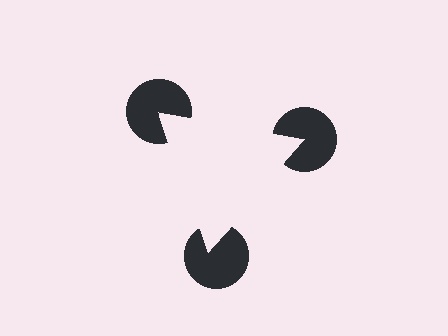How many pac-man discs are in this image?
There are 3 — one at each vertex of the illusory triangle.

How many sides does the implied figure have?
3 sides.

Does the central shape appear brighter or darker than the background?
It typically appears slightly brighter than the background, even though no actual brightness change is drawn.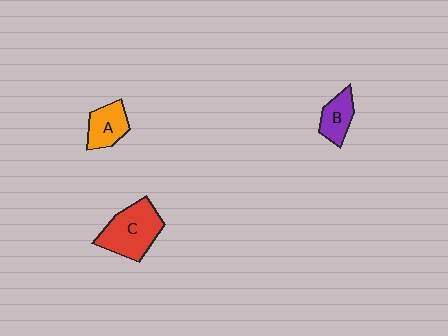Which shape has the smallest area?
Shape B (purple).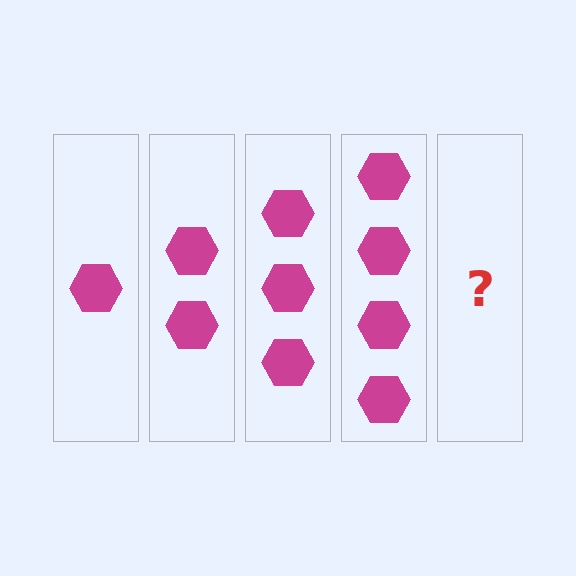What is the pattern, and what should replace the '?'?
The pattern is that each step adds one more hexagon. The '?' should be 5 hexagons.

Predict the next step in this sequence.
The next step is 5 hexagons.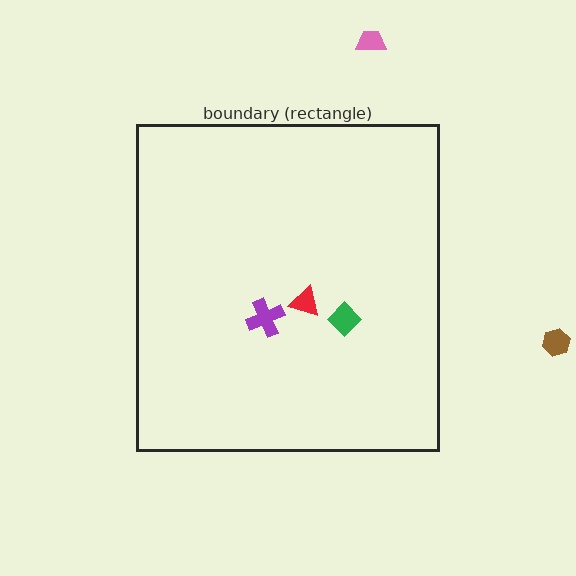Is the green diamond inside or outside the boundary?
Inside.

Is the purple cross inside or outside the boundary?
Inside.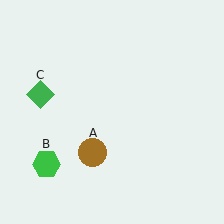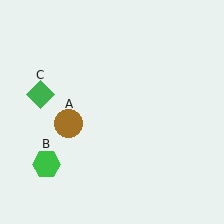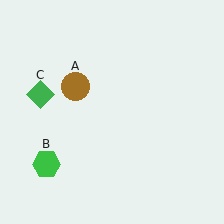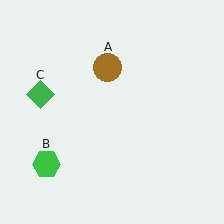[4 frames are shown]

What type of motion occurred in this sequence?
The brown circle (object A) rotated clockwise around the center of the scene.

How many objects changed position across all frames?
1 object changed position: brown circle (object A).